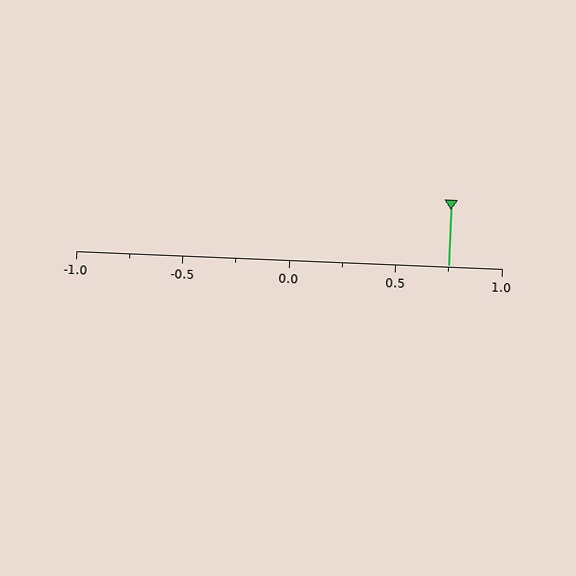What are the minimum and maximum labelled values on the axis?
The axis runs from -1.0 to 1.0.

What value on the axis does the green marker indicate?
The marker indicates approximately 0.75.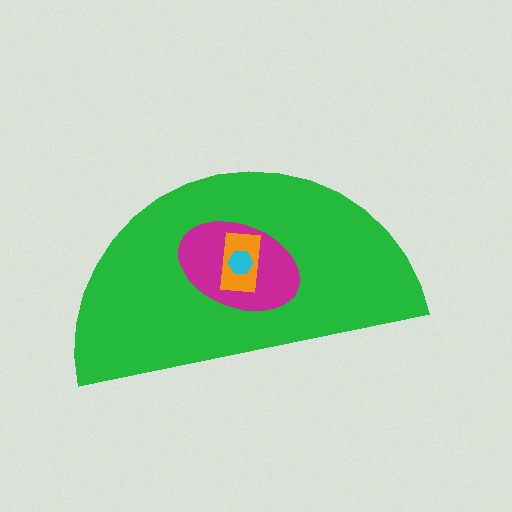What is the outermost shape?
The green semicircle.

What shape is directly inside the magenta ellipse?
The orange rectangle.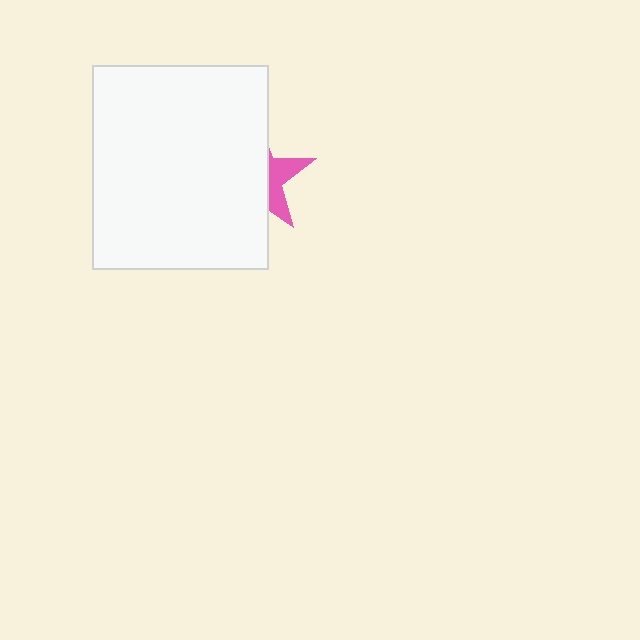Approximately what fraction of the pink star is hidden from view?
Roughly 69% of the pink star is hidden behind the white rectangle.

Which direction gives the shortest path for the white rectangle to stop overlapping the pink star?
Moving left gives the shortest separation.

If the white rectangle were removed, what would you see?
You would see the complete pink star.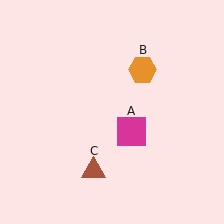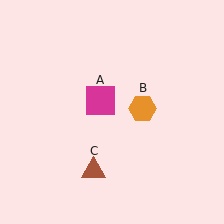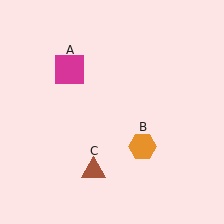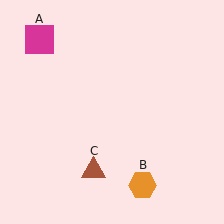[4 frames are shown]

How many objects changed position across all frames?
2 objects changed position: magenta square (object A), orange hexagon (object B).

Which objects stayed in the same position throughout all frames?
Brown triangle (object C) remained stationary.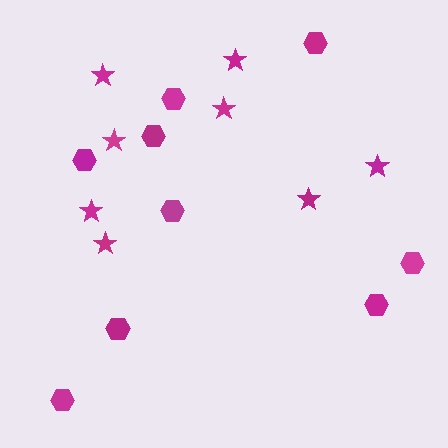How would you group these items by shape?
There are 2 groups: one group of hexagons (9) and one group of stars (8).